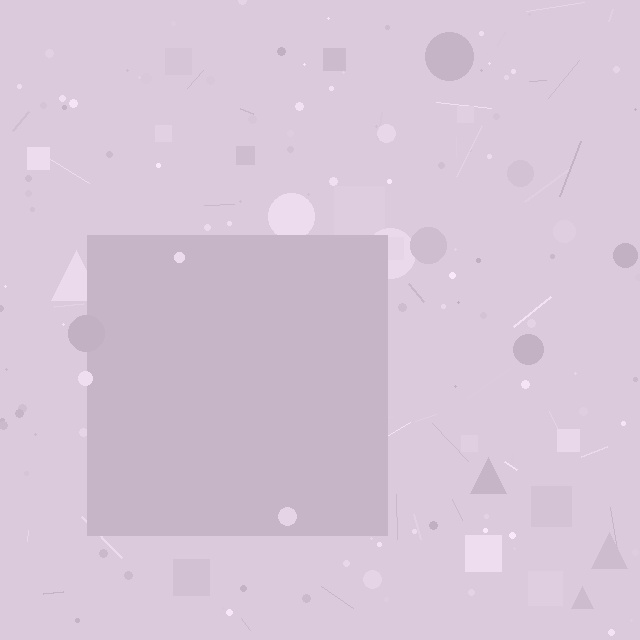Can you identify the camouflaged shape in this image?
The camouflaged shape is a square.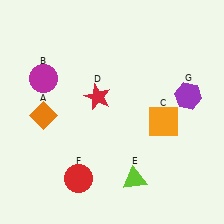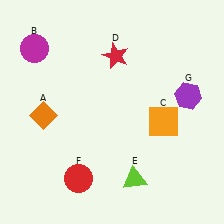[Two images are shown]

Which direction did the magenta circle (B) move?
The magenta circle (B) moved up.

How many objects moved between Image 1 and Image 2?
2 objects moved between the two images.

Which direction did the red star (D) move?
The red star (D) moved up.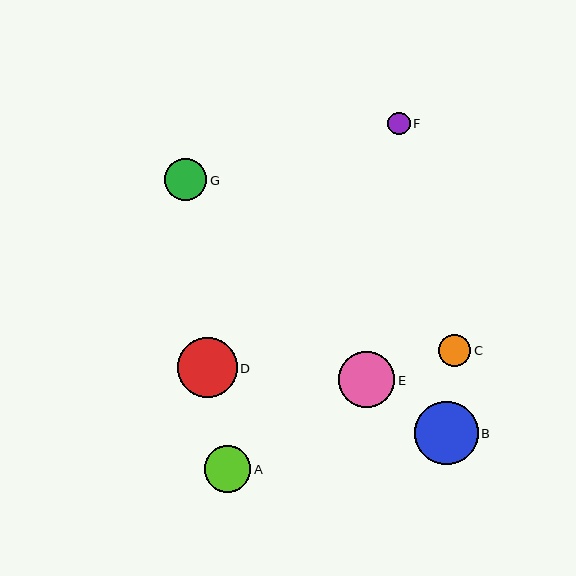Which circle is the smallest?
Circle F is the smallest with a size of approximately 22 pixels.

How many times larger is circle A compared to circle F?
Circle A is approximately 2.1 times the size of circle F.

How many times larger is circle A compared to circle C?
Circle A is approximately 1.4 times the size of circle C.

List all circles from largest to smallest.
From largest to smallest: B, D, E, A, G, C, F.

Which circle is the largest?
Circle B is the largest with a size of approximately 64 pixels.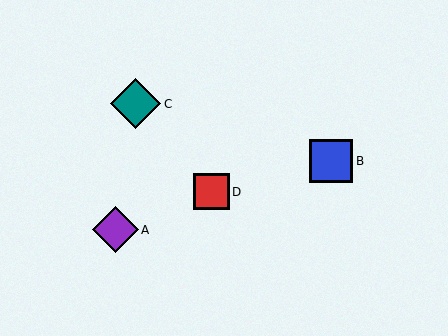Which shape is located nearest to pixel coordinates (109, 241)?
The purple diamond (labeled A) at (116, 230) is nearest to that location.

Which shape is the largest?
The teal diamond (labeled C) is the largest.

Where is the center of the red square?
The center of the red square is at (211, 192).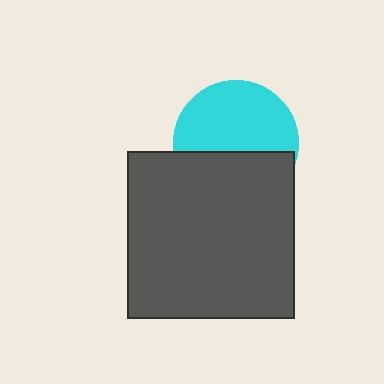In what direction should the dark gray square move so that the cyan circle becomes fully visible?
The dark gray square should move down. That is the shortest direction to clear the overlap and leave the cyan circle fully visible.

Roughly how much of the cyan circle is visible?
About half of it is visible (roughly 59%).